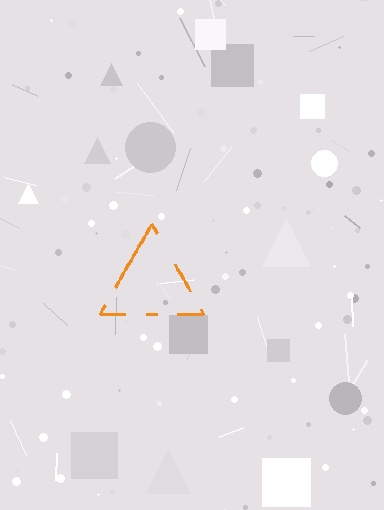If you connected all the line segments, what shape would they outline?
They would outline a triangle.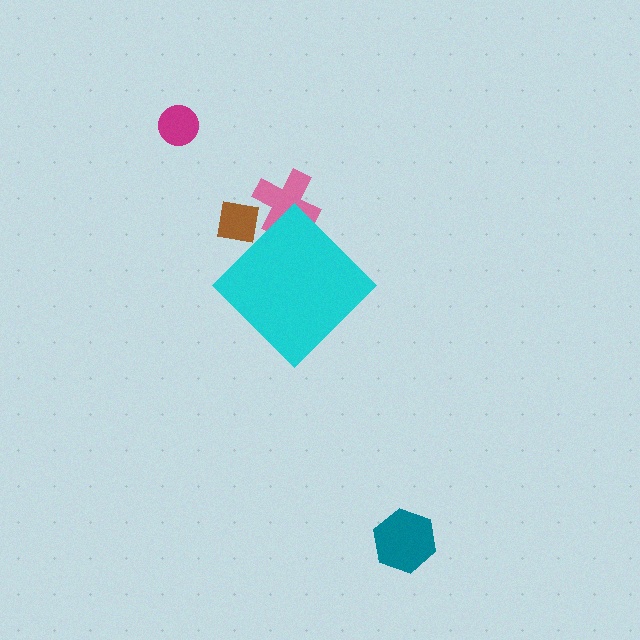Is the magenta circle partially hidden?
No, the magenta circle is fully visible.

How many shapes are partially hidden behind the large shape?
2 shapes are partially hidden.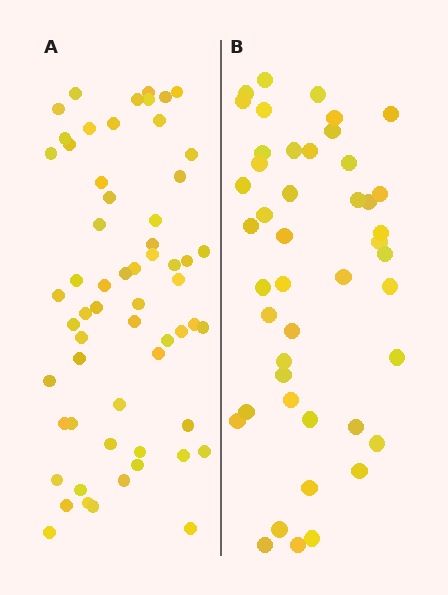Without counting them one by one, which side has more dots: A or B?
Region A (the left region) has more dots.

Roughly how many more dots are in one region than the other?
Region A has approximately 15 more dots than region B.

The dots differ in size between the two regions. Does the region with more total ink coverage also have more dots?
No. Region B has more total ink coverage because its dots are larger, but region A actually contains more individual dots. Total area can be misleading — the number of items is what matters here.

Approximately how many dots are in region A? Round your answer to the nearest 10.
About 60 dots.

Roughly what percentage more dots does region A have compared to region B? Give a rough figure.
About 35% more.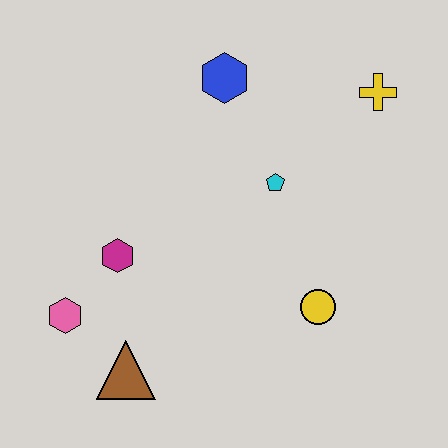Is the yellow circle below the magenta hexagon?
Yes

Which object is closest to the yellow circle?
The cyan pentagon is closest to the yellow circle.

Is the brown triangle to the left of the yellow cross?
Yes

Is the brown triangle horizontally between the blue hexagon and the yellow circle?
No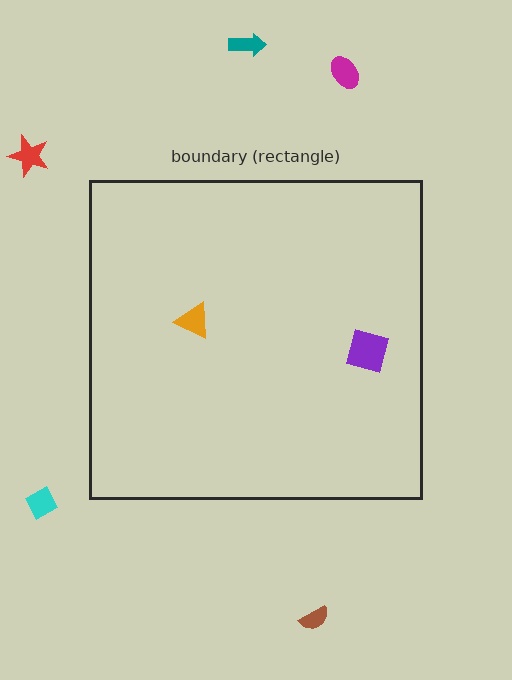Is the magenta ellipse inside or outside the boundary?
Outside.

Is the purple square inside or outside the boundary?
Inside.